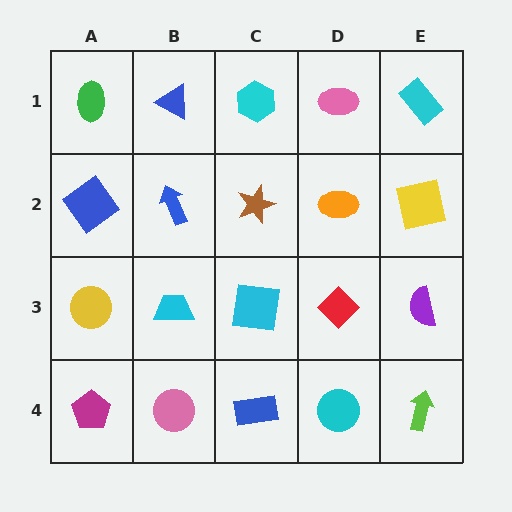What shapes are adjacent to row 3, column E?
A yellow square (row 2, column E), a lime arrow (row 4, column E), a red diamond (row 3, column D).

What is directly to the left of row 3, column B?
A yellow circle.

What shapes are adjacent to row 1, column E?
A yellow square (row 2, column E), a pink ellipse (row 1, column D).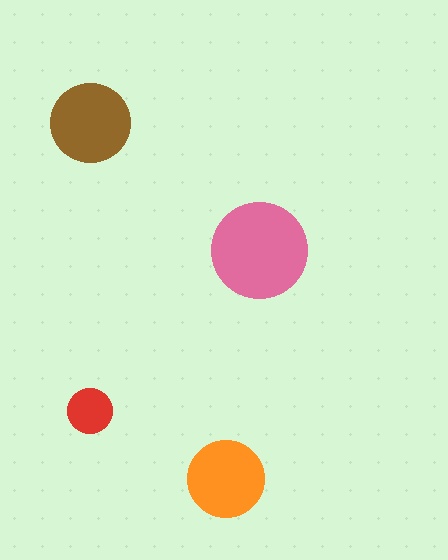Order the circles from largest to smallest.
the pink one, the brown one, the orange one, the red one.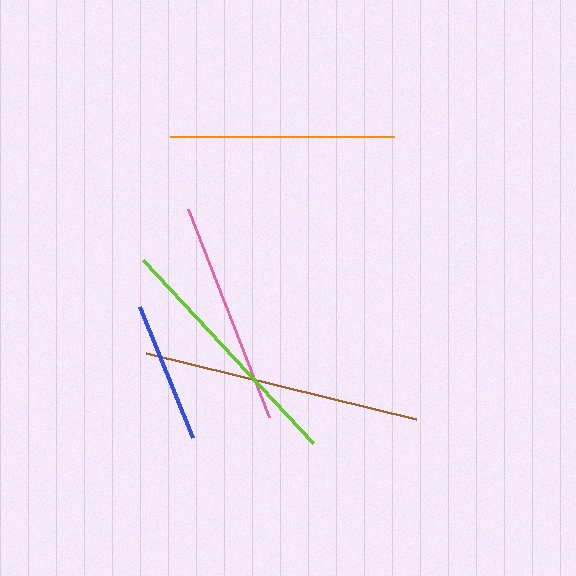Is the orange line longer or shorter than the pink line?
The orange line is longer than the pink line.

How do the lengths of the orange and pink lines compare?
The orange and pink lines are approximately the same length.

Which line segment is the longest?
The brown line is the longest at approximately 278 pixels.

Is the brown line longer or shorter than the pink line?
The brown line is longer than the pink line.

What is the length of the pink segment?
The pink segment is approximately 223 pixels long.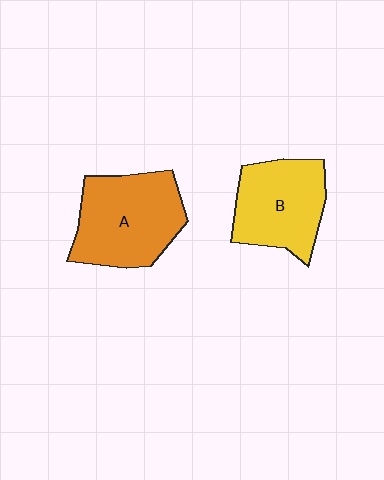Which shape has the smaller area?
Shape B (yellow).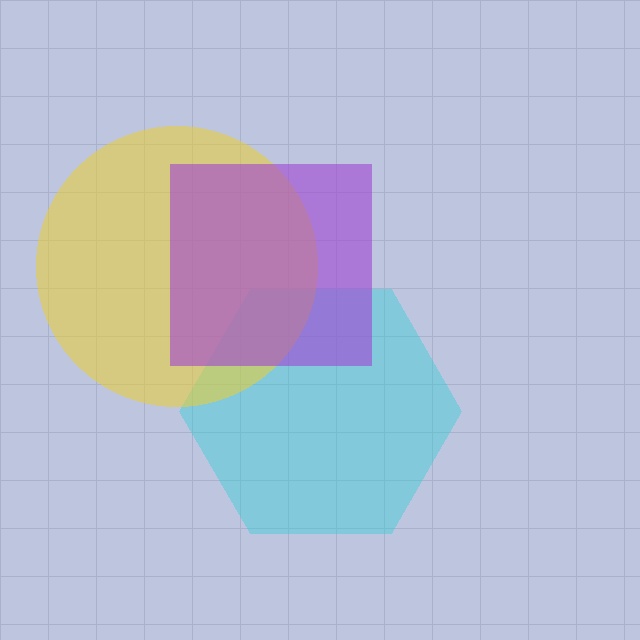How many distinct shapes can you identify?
There are 3 distinct shapes: a cyan hexagon, a yellow circle, a purple square.